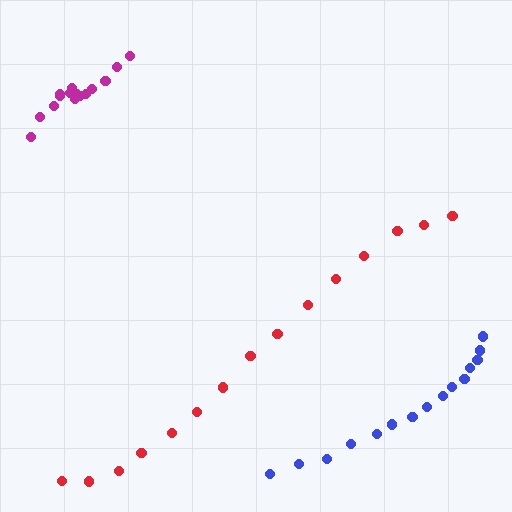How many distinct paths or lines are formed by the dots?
There are 3 distinct paths.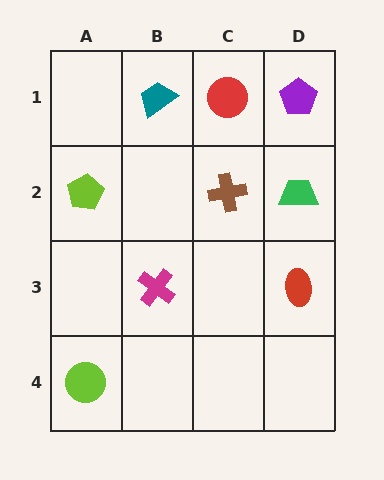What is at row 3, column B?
A magenta cross.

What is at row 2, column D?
A green trapezoid.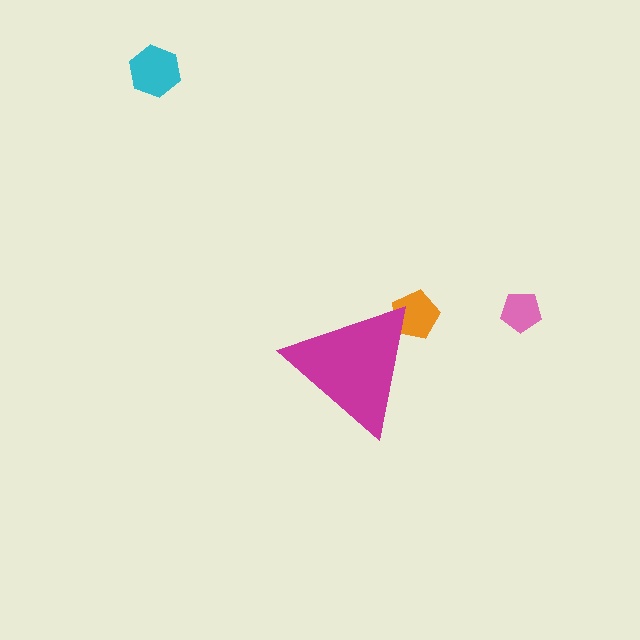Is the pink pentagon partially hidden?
No, the pink pentagon is fully visible.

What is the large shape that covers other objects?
A magenta triangle.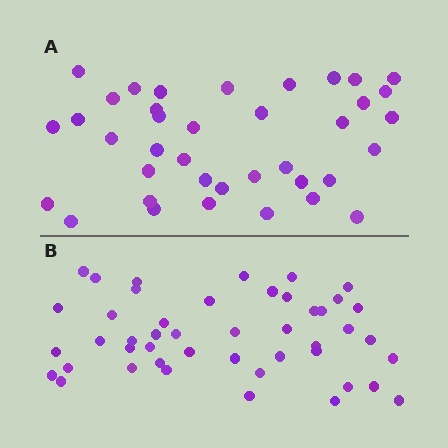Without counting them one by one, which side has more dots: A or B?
Region B (the bottom region) has more dots.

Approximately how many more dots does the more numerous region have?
Region B has roughly 8 or so more dots than region A.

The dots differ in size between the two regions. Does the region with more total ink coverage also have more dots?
No. Region A has more total ink coverage because its dots are larger, but region B actually contains more individual dots. Total area can be misleading — the number of items is what matters here.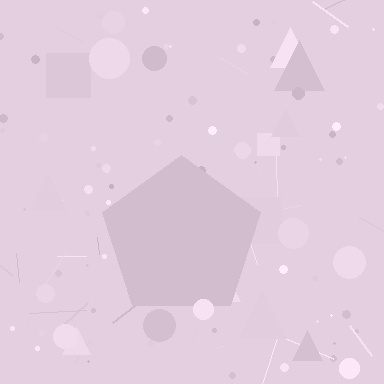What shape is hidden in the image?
A pentagon is hidden in the image.